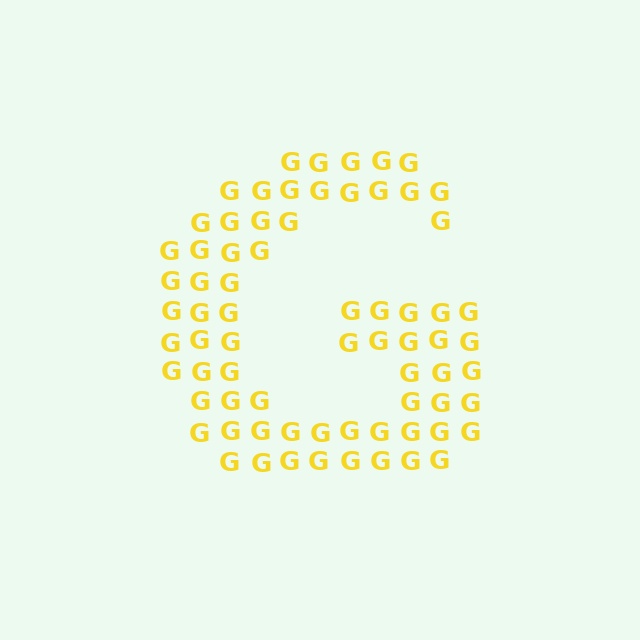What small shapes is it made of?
It is made of small letter G's.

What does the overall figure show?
The overall figure shows the letter G.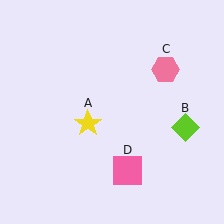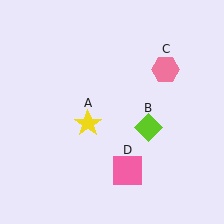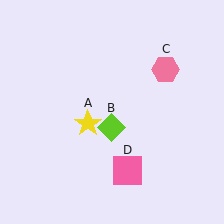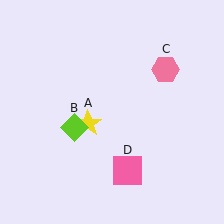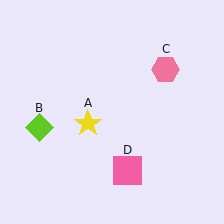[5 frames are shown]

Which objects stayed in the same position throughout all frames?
Yellow star (object A) and pink hexagon (object C) and pink square (object D) remained stationary.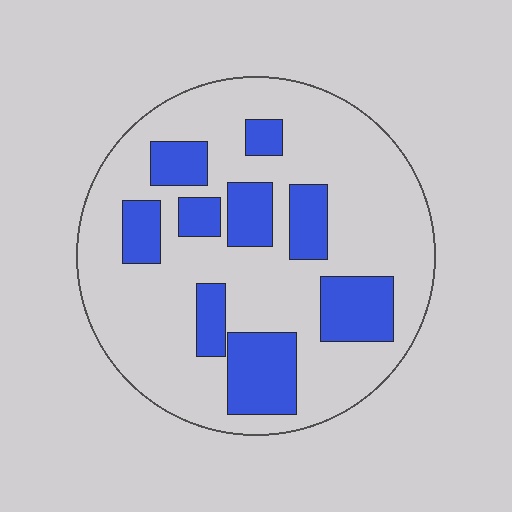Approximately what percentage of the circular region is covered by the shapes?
Approximately 25%.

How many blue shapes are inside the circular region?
9.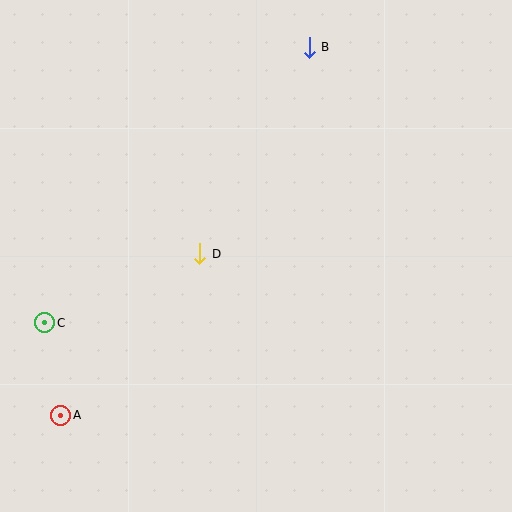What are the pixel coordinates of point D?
Point D is at (200, 254).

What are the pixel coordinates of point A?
Point A is at (61, 415).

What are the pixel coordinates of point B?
Point B is at (309, 47).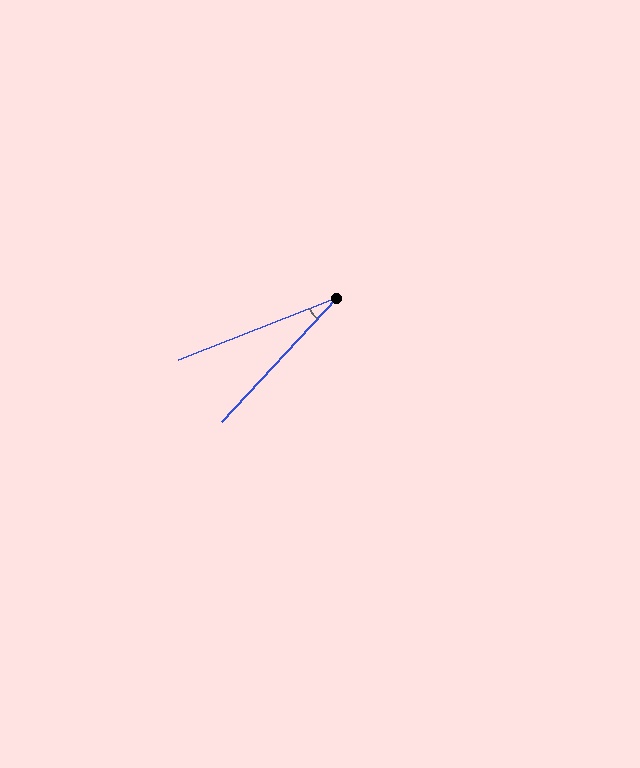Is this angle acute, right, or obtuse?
It is acute.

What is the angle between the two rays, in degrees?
Approximately 26 degrees.